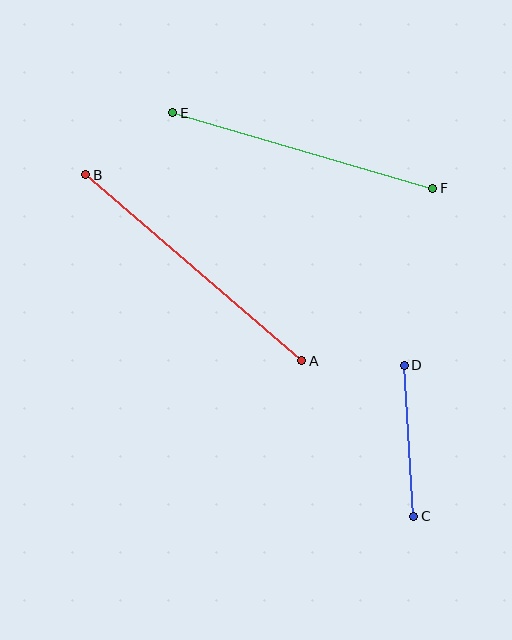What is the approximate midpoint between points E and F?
The midpoint is at approximately (303, 150) pixels.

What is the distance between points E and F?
The distance is approximately 270 pixels.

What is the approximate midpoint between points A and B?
The midpoint is at approximately (194, 268) pixels.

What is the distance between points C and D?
The distance is approximately 151 pixels.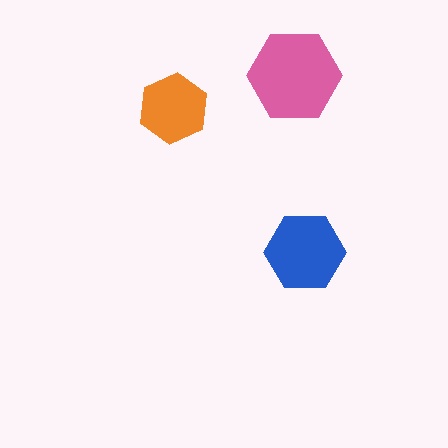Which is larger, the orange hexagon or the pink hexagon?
The pink one.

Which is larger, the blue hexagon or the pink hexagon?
The pink one.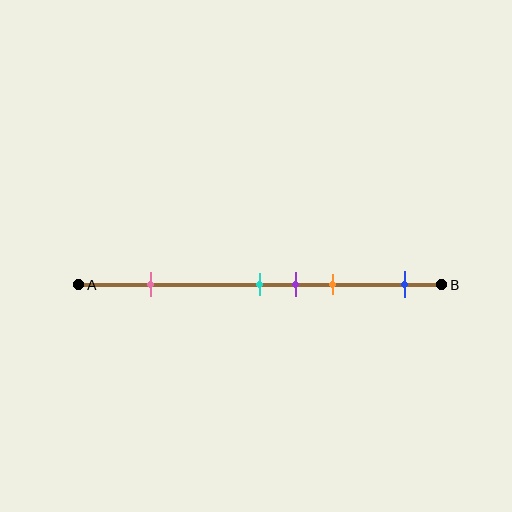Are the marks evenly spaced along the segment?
No, the marks are not evenly spaced.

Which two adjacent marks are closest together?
The cyan and purple marks are the closest adjacent pair.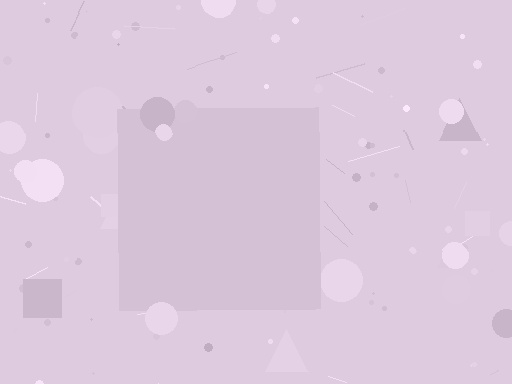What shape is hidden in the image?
A square is hidden in the image.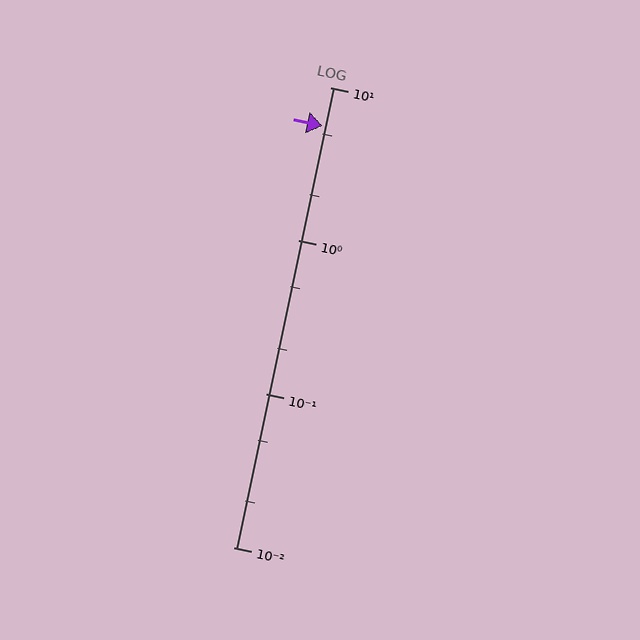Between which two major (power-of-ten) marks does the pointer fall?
The pointer is between 1 and 10.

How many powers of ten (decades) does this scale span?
The scale spans 3 decades, from 0.01 to 10.